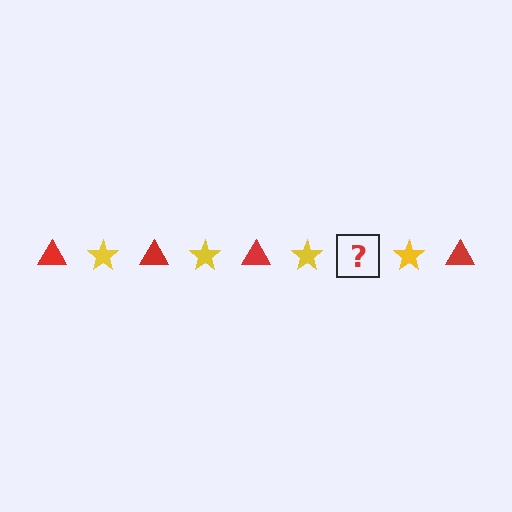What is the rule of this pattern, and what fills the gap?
The rule is that the pattern alternates between red triangle and yellow star. The gap should be filled with a red triangle.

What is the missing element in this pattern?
The missing element is a red triangle.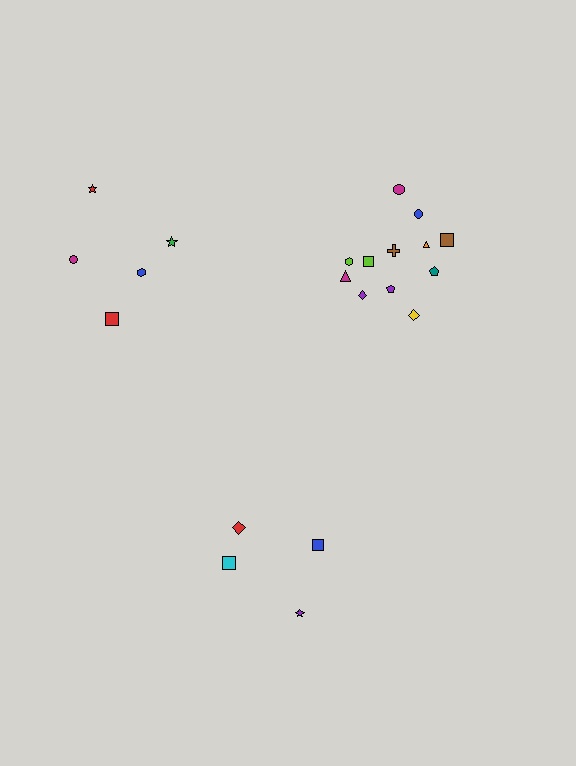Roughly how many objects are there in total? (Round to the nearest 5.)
Roughly 20 objects in total.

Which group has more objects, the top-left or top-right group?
The top-right group.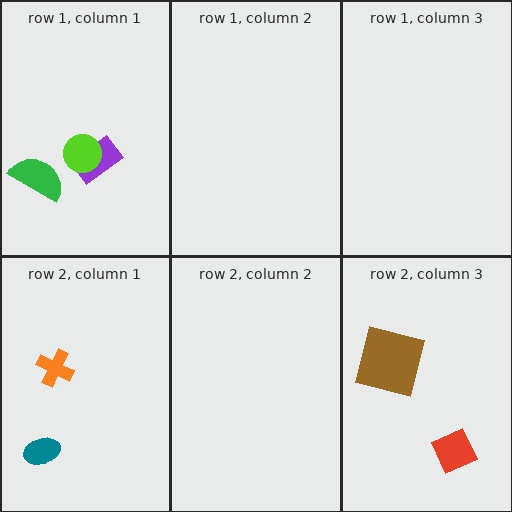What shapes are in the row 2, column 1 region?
The teal ellipse, the orange cross.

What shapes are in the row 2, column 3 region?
The brown square, the red diamond.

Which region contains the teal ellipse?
The row 2, column 1 region.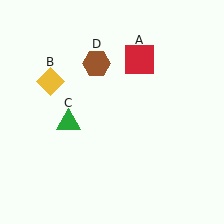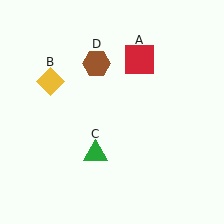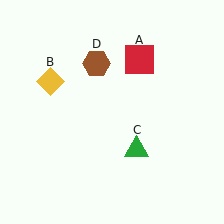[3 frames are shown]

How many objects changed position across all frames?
1 object changed position: green triangle (object C).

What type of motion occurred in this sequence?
The green triangle (object C) rotated counterclockwise around the center of the scene.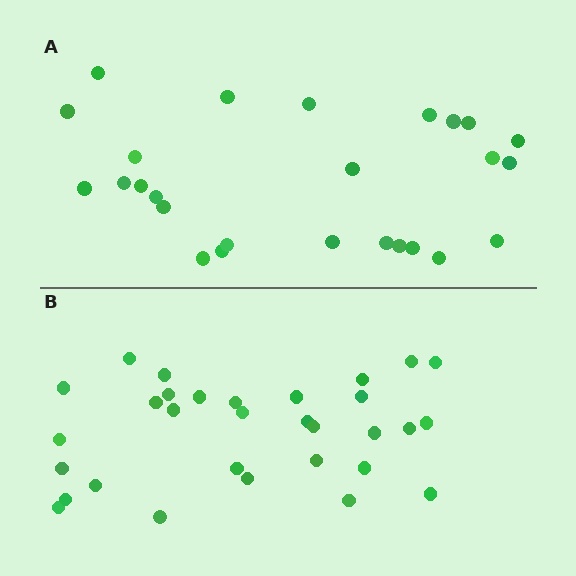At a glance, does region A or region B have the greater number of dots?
Region B (the bottom region) has more dots.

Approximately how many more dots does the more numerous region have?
Region B has about 5 more dots than region A.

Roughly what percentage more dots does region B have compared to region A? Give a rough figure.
About 20% more.